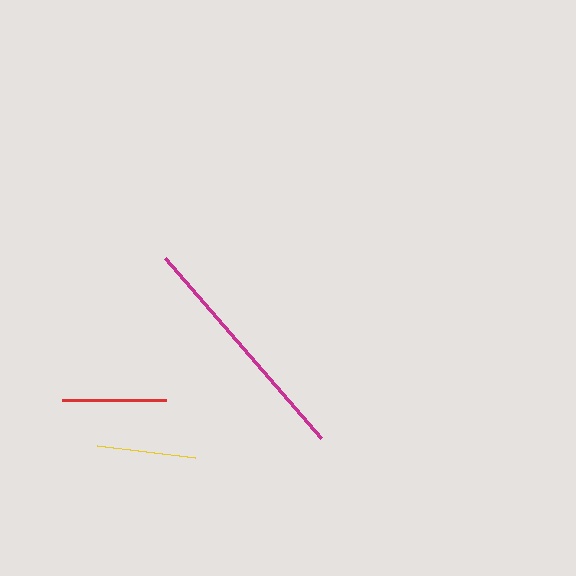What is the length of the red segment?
The red segment is approximately 104 pixels long.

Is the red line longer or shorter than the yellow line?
The red line is longer than the yellow line.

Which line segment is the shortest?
The yellow line is the shortest at approximately 99 pixels.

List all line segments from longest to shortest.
From longest to shortest: magenta, red, yellow.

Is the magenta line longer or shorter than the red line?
The magenta line is longer than the red line.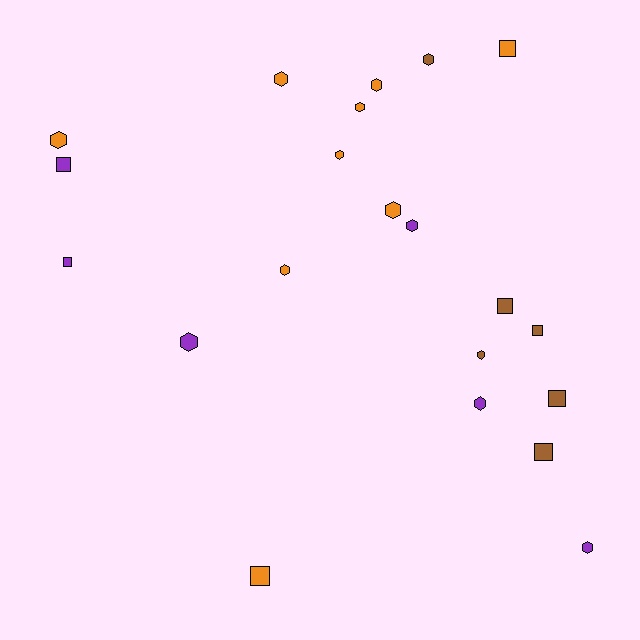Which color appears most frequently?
Orange, with 9 objects.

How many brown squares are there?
There are 4 brown squares.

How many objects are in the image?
There are 21 objects.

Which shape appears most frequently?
Hexagon, with 13 objects.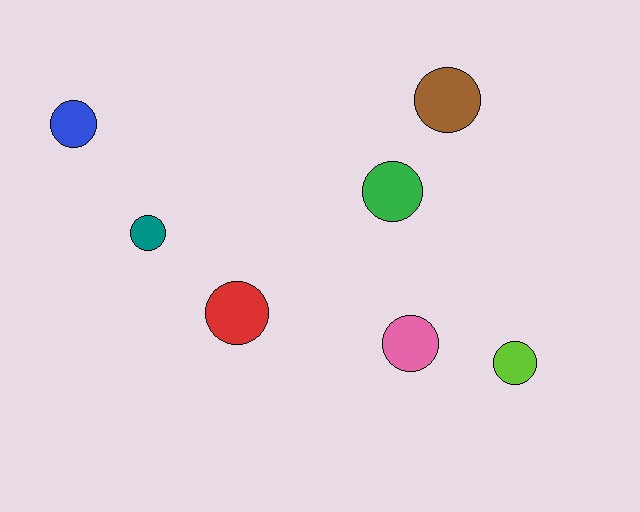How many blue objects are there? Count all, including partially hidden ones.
There is 1 blue object.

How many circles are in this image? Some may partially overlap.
There are 7 circles.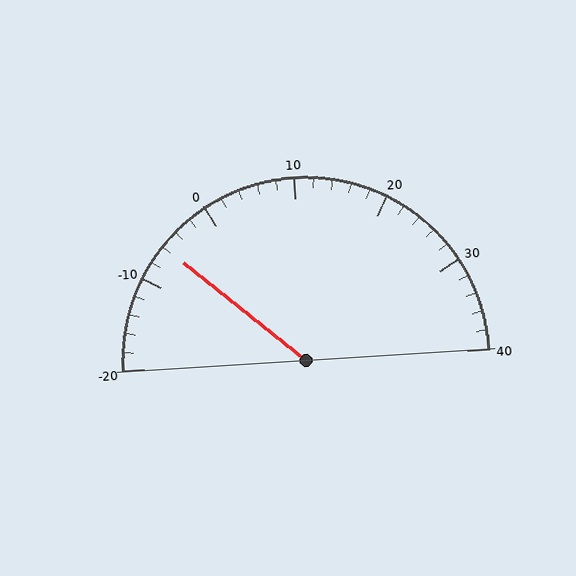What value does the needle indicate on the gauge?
The needle indicates approximately -6.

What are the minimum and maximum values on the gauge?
The gauge ranges from -20 to 40.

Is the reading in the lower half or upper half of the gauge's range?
The reading is in the lower half of the range (-20 to 40).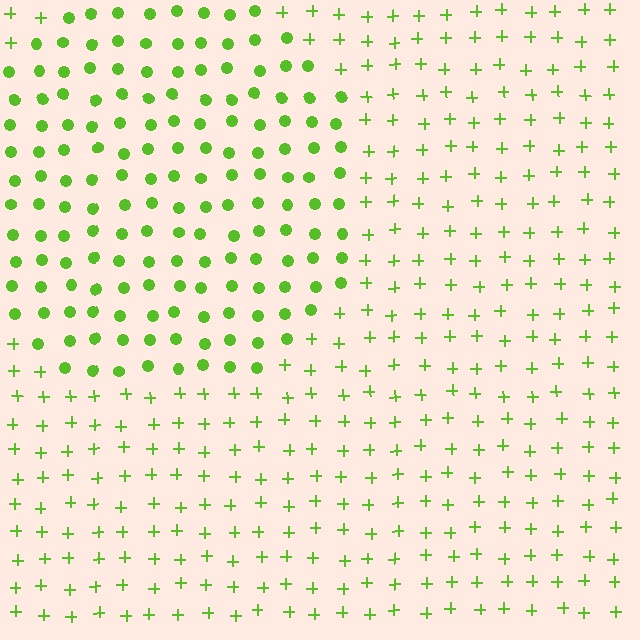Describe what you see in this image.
The image is filled with small lime elements arranged in a uniform grid. A circle-shaped region contains circles, while the surrounding area contains plus signs. The boundary is defined purely by the change in element shape.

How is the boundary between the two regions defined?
The boundary is defined by a change in element shape: circles inside vs. plus signs outside. All elements share the same color and spacing.